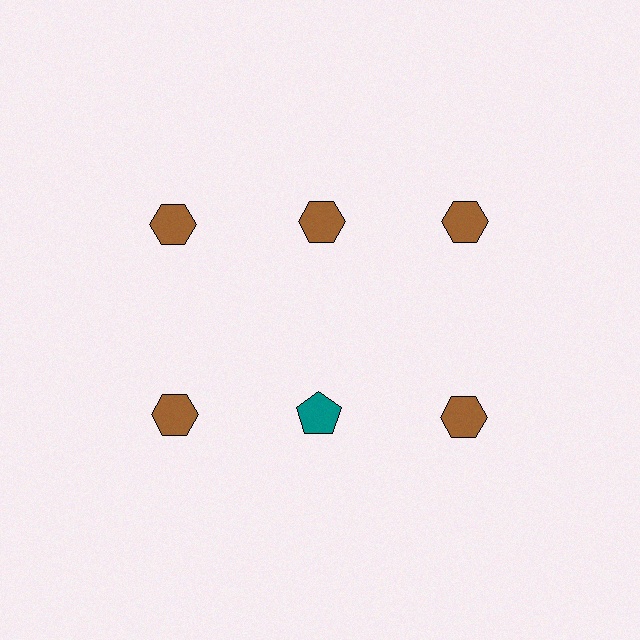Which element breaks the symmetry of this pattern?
The teal pentagon in the second row, second from left column breaks the symmetry. All other shapes are brown hexagons.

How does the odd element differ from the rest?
It differs in both color (teal instead of brown) and shape (pentagon instead of hexagon).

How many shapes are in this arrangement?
There are 6 shapes arranged in a grid pattern.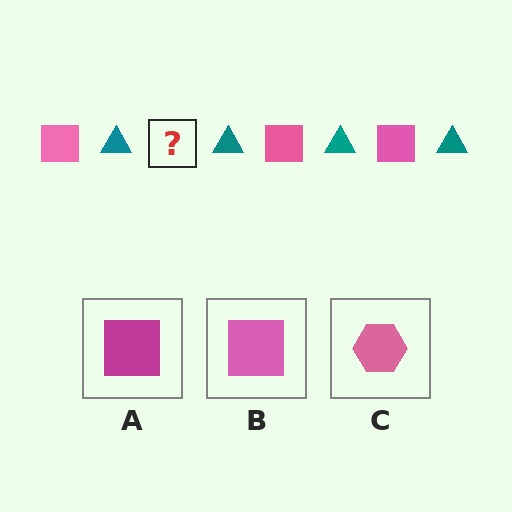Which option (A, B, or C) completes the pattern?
B.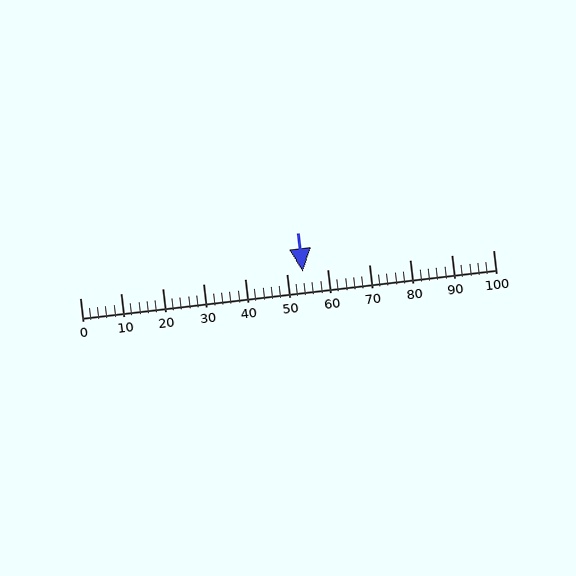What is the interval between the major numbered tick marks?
The major tick marks are spaced 10 units apart.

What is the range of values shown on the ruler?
The ruler shows values from 0 to 100.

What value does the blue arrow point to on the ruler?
The blue arrow points to approximately 54.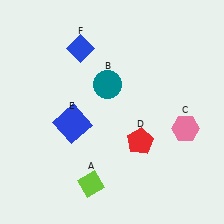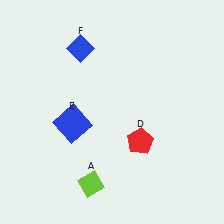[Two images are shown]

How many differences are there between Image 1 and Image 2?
There are 2 differences between the two images.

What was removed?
The pink hexagon (C), the teal circle (B) were removed in Image 2.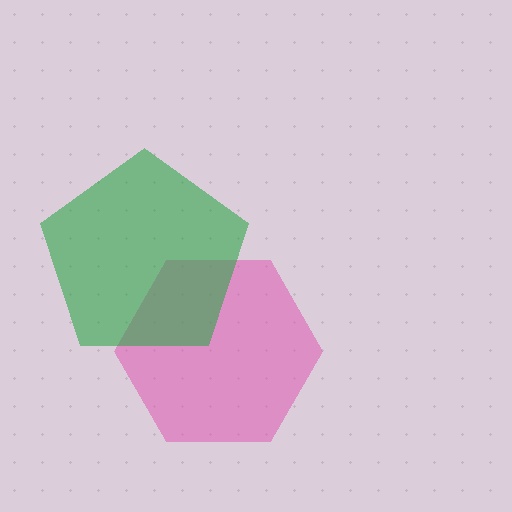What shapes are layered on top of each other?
The layered shapes are: a pink hexagon, a green pentagon.